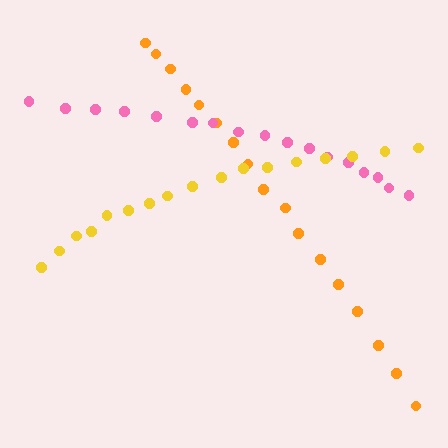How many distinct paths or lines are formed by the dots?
There are 3 distinct paths.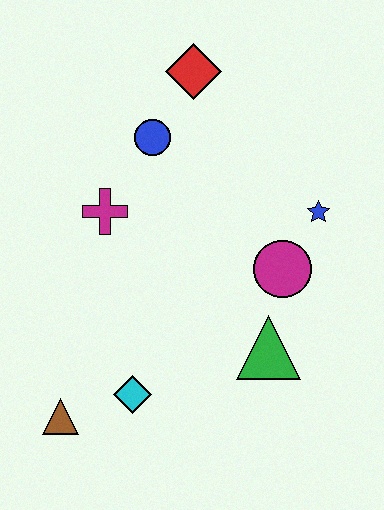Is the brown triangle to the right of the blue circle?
No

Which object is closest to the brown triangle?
The cyan diamond is closest to the brown triangle.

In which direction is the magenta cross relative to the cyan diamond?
The magenta cross is above the cyan diamond.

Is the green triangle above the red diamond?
No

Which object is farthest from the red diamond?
The brown triangle is farthest from the red diamond.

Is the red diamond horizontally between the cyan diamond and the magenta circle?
Yes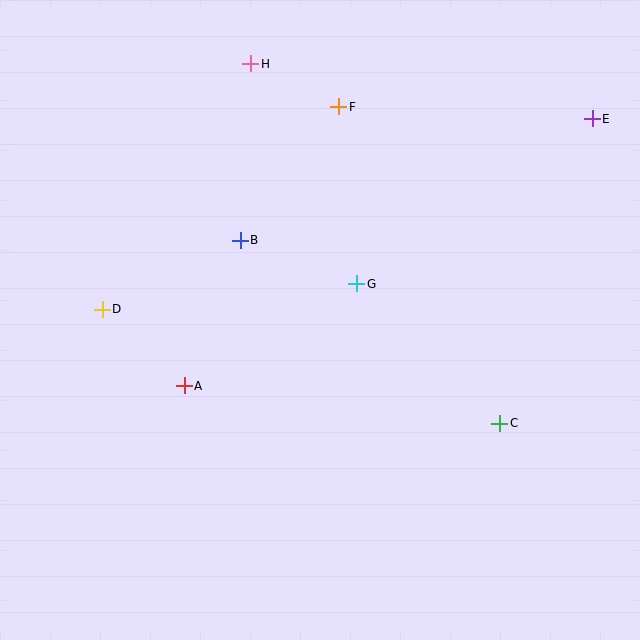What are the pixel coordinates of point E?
Point E is at (592, 119).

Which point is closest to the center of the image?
Point G at (357, 284) is closest to the center.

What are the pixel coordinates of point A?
Point A is at (184, 386).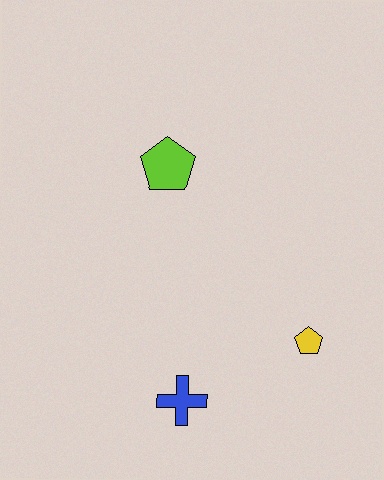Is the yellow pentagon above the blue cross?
Yes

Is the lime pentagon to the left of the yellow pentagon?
Yes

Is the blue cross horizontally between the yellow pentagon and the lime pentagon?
Yes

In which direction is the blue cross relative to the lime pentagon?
The blue cross is below the lime pentagon.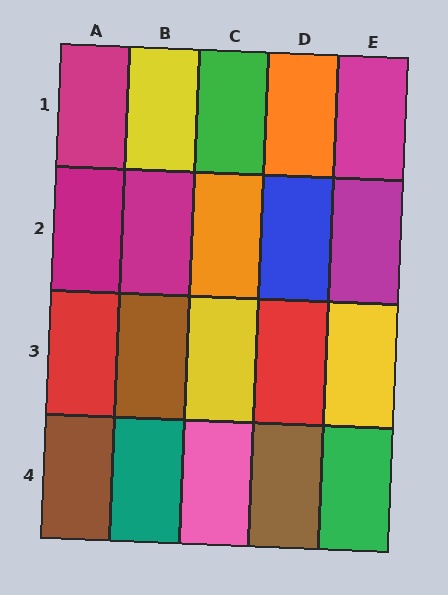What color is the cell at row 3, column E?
Yellow.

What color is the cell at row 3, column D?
Red.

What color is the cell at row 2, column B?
Magenta.